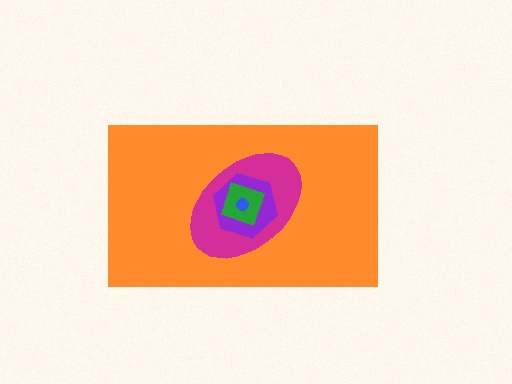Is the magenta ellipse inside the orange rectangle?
Yes.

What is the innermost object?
The blue circle.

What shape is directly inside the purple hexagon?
The green diamond.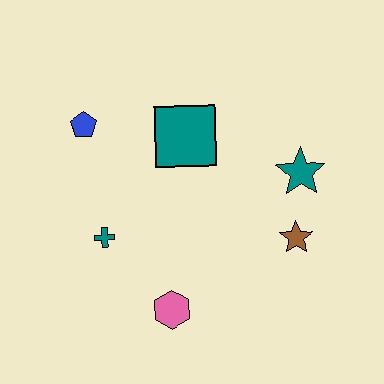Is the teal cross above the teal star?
No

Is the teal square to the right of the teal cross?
Yes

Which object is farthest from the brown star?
The blue pentagon is farthest from the brown star.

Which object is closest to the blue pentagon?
The teal square is closest to the blue pentagon.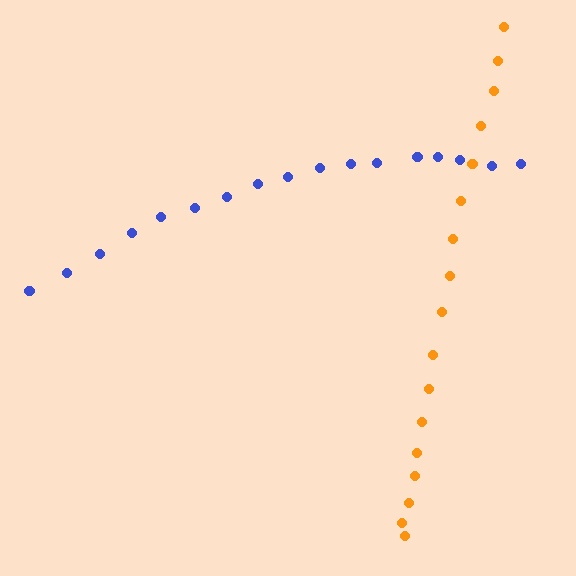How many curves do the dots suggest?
There are 2 distinct paths.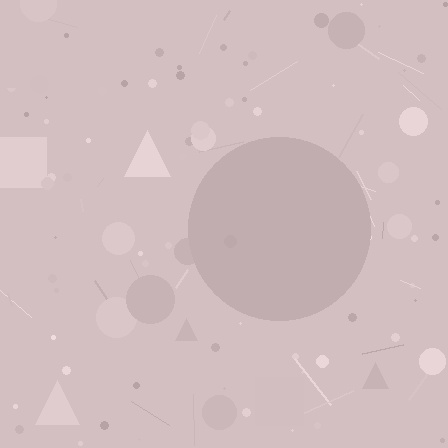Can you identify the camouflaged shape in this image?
The camouflaged shape is a circle.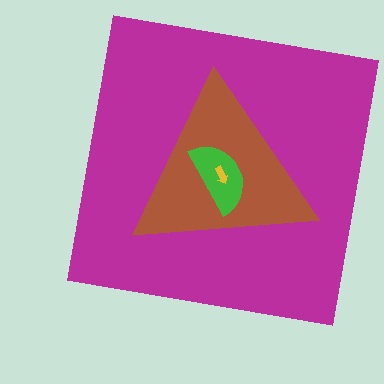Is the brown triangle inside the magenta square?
Yes.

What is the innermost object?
The yellow arrow.